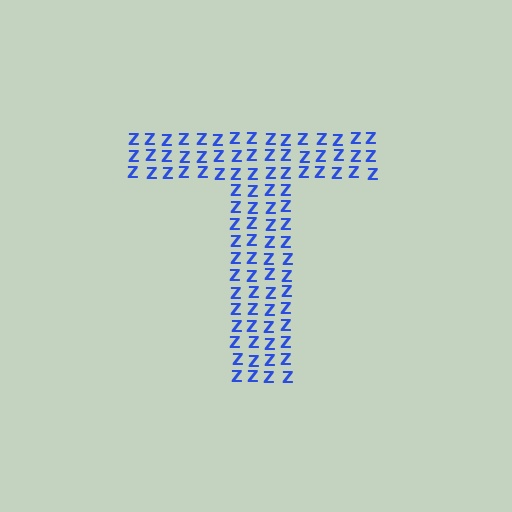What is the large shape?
The large shape is the letter T.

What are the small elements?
The small elements are letter Z's.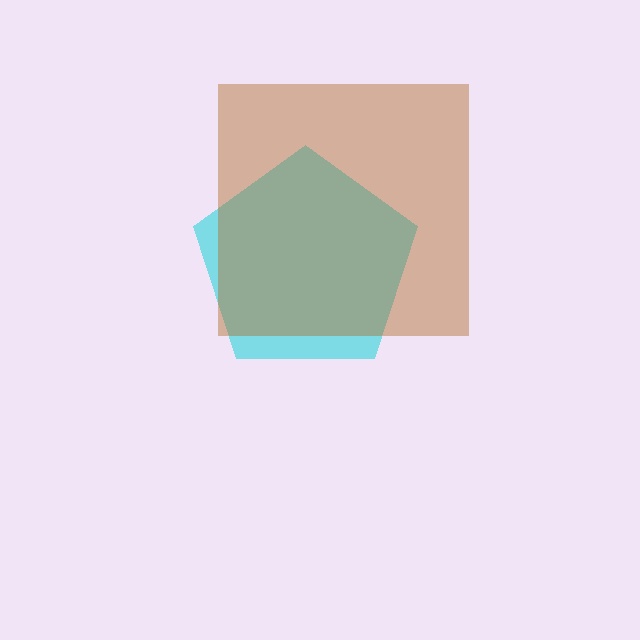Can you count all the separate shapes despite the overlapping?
Yes, there are 2 separate shapes.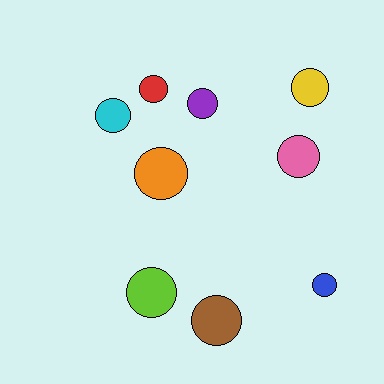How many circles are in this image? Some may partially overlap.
There are 9 circles.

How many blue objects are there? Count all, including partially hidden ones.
There is 1 blue object.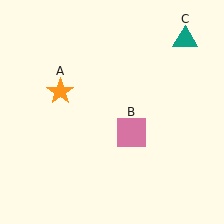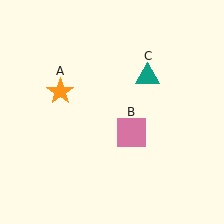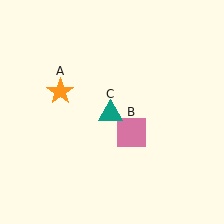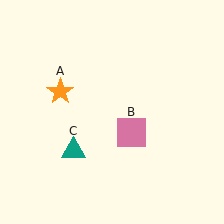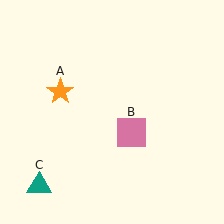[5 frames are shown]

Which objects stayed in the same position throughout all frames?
Orange star (object A) and pink square (object B) remained stationary.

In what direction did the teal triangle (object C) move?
The teal triangle (object C) moved down and to the left.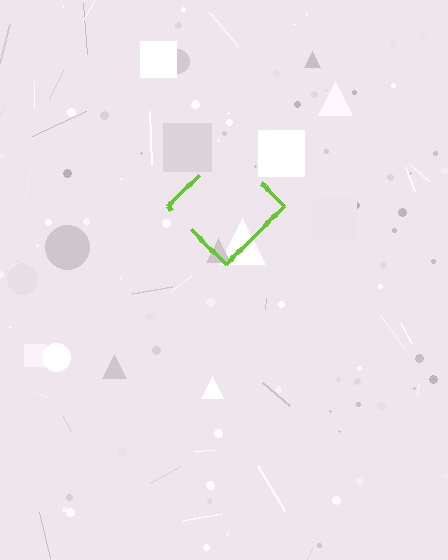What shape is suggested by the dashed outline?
The dashed outline suggests a diamond.